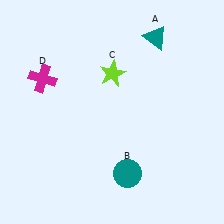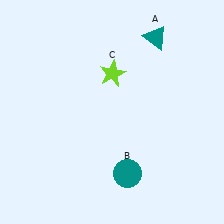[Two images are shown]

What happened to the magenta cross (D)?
The magenta cross (D) was removed in Image 2. It was in the top-left area of Image 1.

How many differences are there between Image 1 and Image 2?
There is 1 difference between the two images.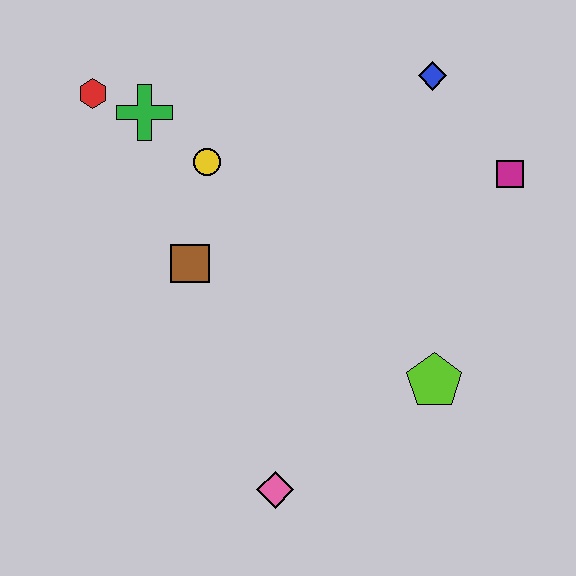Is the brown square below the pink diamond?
No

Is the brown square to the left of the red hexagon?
No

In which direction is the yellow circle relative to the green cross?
The yellow circle is to the right of the green cross.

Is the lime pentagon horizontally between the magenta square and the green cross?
Yes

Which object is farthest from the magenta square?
The red hexagon is farthest from the magenta square.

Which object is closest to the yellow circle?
The green cross is closest to the yellow circle.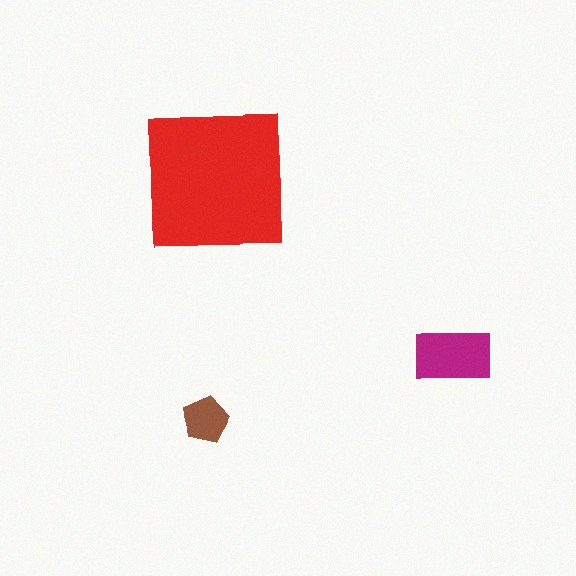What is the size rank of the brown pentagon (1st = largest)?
3rd.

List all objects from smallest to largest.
The brown pentagon, the magenta rectangle, the red square.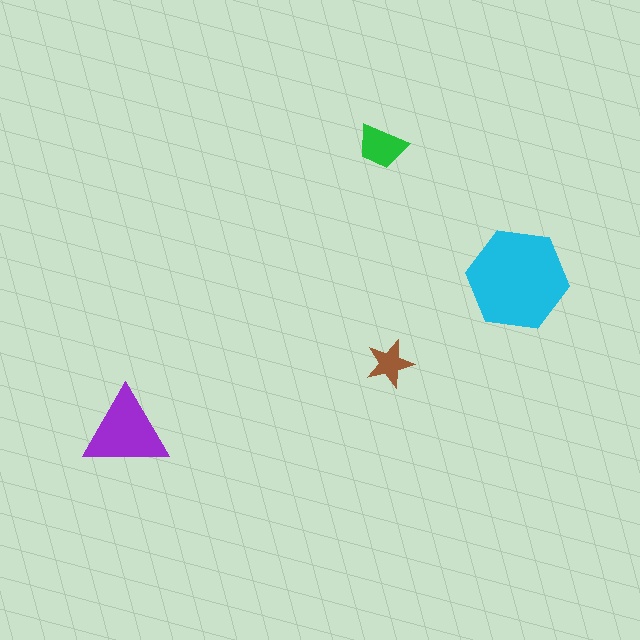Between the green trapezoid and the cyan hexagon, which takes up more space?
The cyan hexagon.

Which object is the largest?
The cyan hexagon.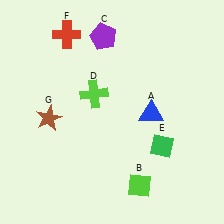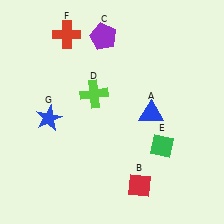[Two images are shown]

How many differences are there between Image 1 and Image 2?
There are 2 differences between the two images.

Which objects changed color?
B changed from lime to red. G changed from brown to blue.